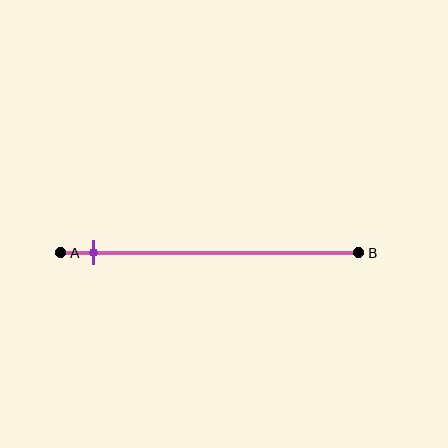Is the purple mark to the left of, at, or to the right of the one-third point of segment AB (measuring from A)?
The purple mark is to the left of the one-third point of segment AB.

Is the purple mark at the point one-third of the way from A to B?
No, the mark is at about 10% from A, not at the 33% one-third point.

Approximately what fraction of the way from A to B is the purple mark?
The purple mark is approximately 10% of the way from A to B.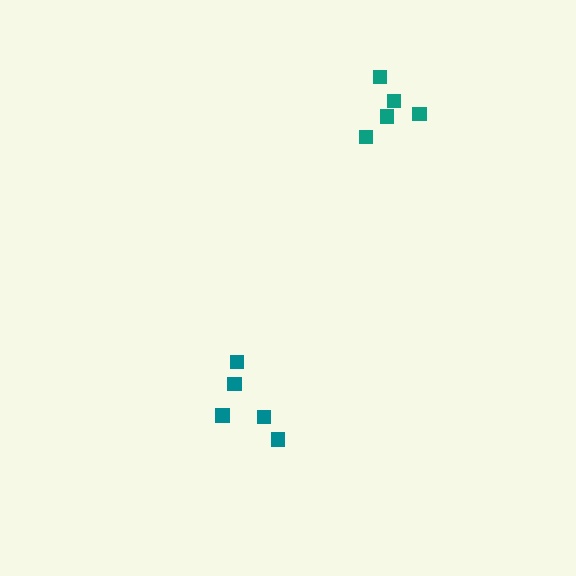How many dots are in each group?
Group 1: 5 dots, Group 2: 5 dots (10 total).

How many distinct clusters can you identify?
There are 2 distinct clusters.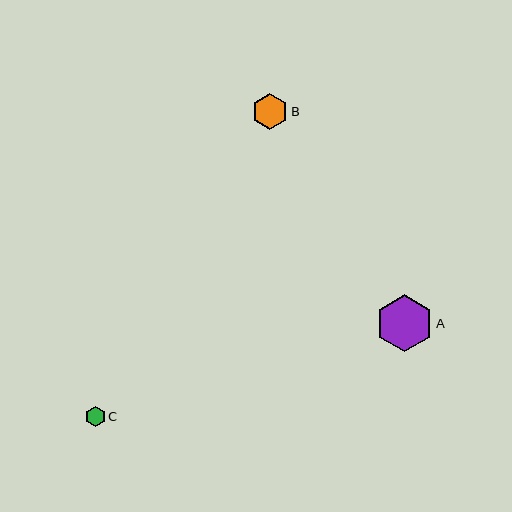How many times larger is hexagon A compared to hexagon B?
Hexagon A is approximately 1.6 times the size of hexagon B.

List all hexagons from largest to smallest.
From largest to smallest: A, B, C.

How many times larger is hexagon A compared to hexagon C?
Hexagon A is approximately 2.8 times the size of hexagon C.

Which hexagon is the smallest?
Hexagon C is the smallest with a size of approximately 20 pixels.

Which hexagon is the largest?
Hexagon A is the largest with a size of approximately 57 pixels.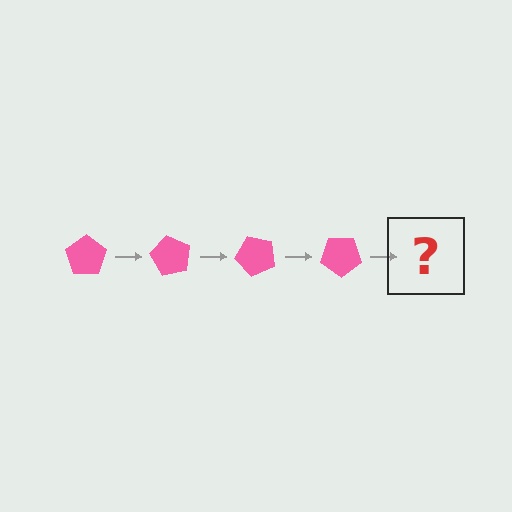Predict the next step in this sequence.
The next step is a pink pentagon rotated 240 degrees.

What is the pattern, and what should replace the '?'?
The pattern is that the pentagon rotates 60 degrees each step. The '?' should be a pink pentagon rotated 240 degrees.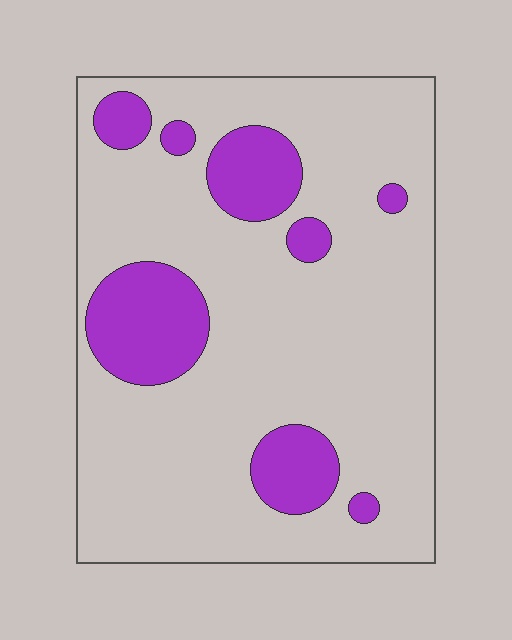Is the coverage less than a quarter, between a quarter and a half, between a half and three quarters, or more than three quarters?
Less than a quarter.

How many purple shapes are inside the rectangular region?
8.